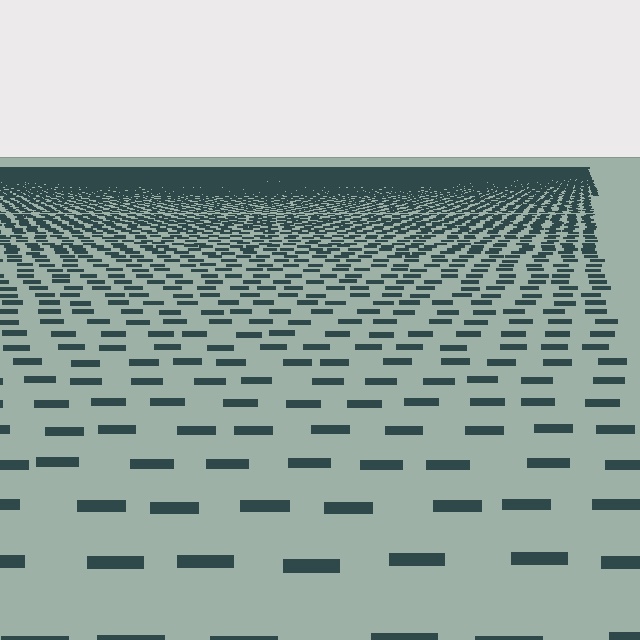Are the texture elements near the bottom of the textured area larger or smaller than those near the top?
Larger. Near the bottom, elements are closer to the viewer and appear at a bigger on-screen size.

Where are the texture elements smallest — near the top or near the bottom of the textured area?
Near the top.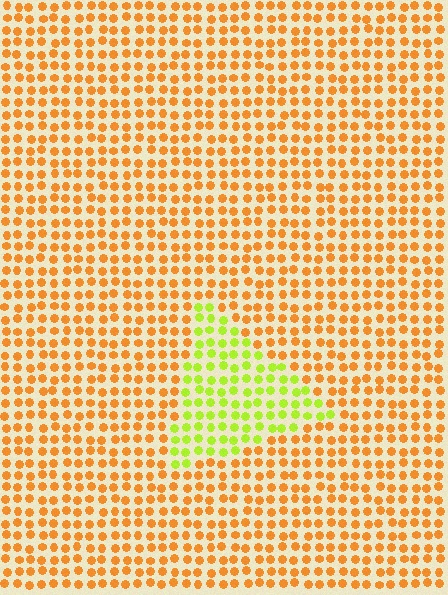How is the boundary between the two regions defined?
The boundary is defined purely by a slight shift in hue (about 52 degrees). Spacing, size, and orientation are identical on both sides.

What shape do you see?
I see a triangle.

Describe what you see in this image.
The image is filled with small orange elements in a uniform arrangement. A triangle-shaped region is visible where the elements are tinted to a slightly different hue, forming a subtle color boundary.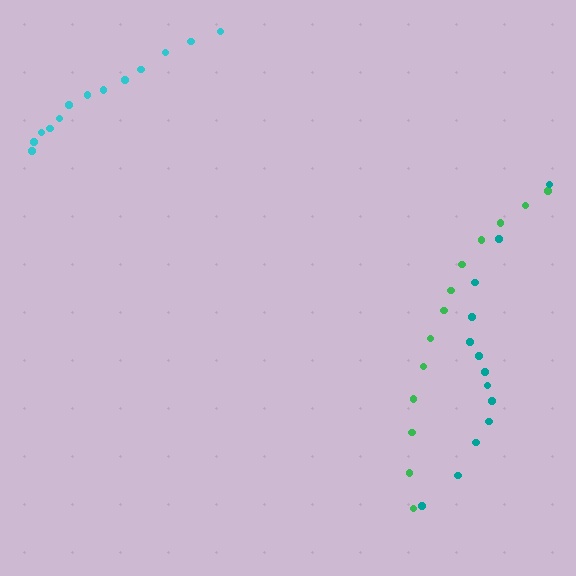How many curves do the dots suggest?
There are 3 distinct paths.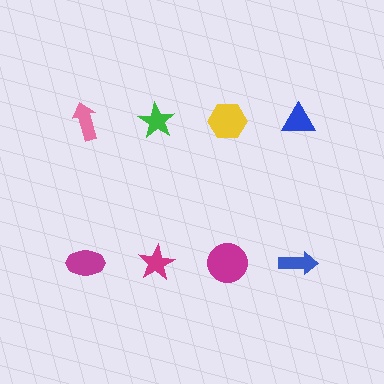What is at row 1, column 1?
A pink arrow.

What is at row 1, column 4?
A blue triangle.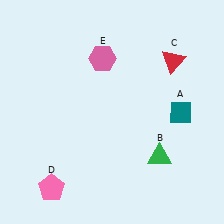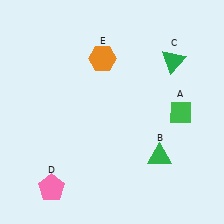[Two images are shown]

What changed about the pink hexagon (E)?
In Image 1, E is pink. In Image 2, it changed to orange.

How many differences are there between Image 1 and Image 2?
There are 3 differences between the two images.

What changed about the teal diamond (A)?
In Image 1, A is teal. In Image 2, it changed to green.